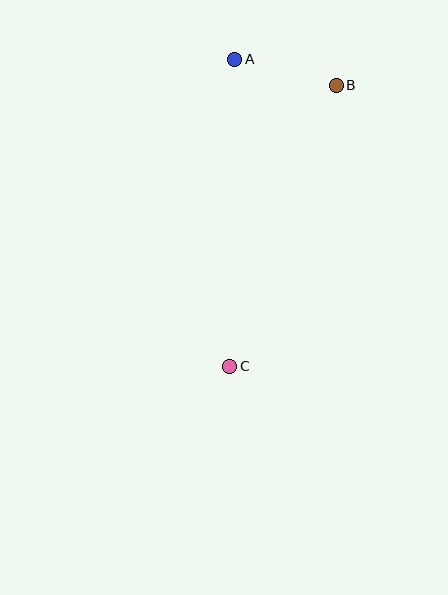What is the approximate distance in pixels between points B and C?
The distance between B and C is approximately 300 pixels.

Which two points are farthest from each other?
Points A and C are farthest from each other.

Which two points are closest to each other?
Points A and B are closest to each other.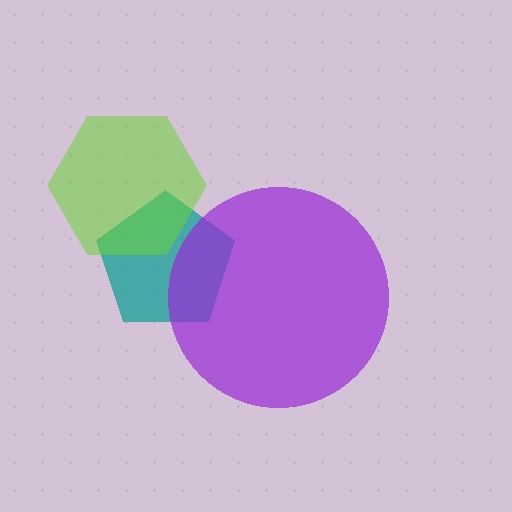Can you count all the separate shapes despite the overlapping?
Yes, there are 3 separate shapes.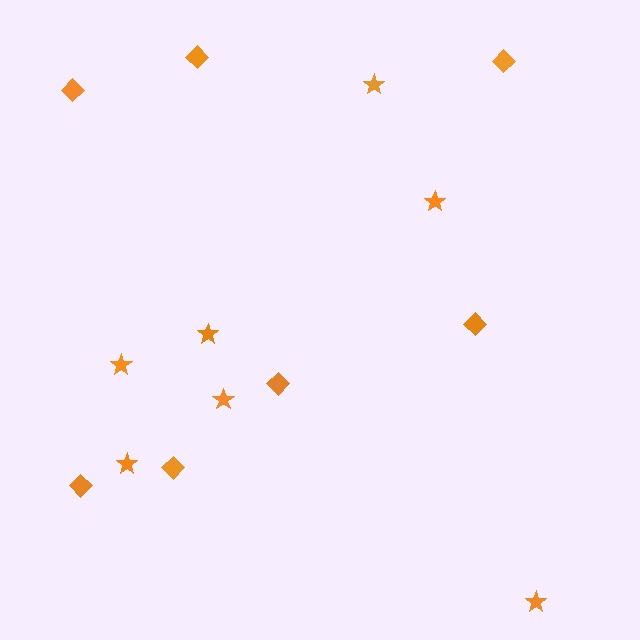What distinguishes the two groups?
There are 2 groups: one group of stars (7) and one group of diamonds (7).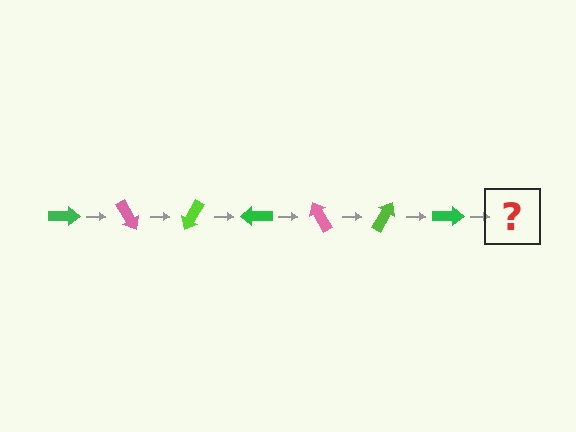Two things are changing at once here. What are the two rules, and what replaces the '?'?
The two rules are that it rotates 60 degrees each step and the color cycles through green, pink, and lime. The '?' should be a pink arrow, rotated 420 degrees from the start.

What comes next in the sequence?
The next element should be a pink arrow, rotated 420 degrees from the start.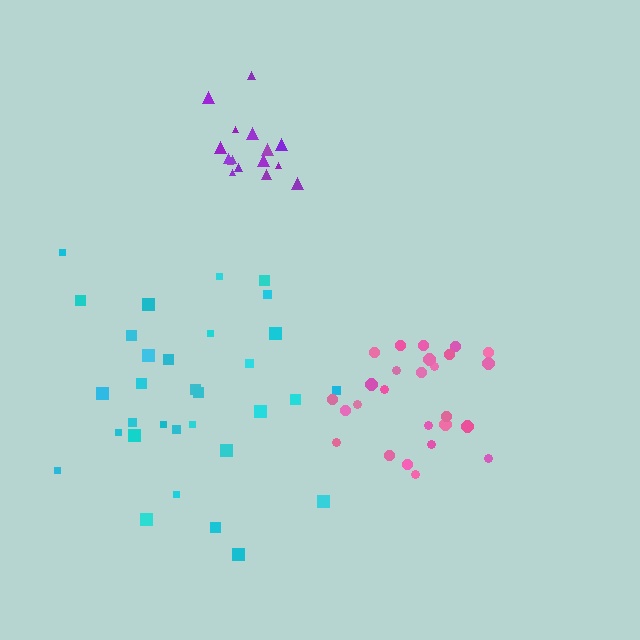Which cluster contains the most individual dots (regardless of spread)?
Cyan (32).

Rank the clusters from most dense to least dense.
purple, pink, cyan.